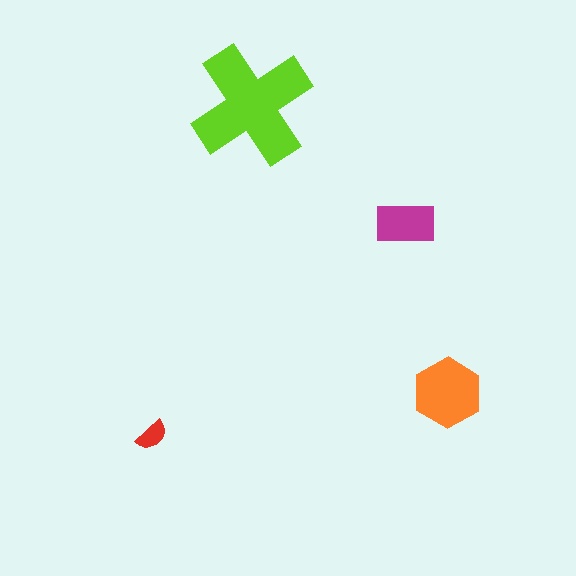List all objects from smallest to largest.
The red semicircle, the magenta rectangle, the orange hexagon, the lime cross.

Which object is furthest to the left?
The red semicircle is leftmost.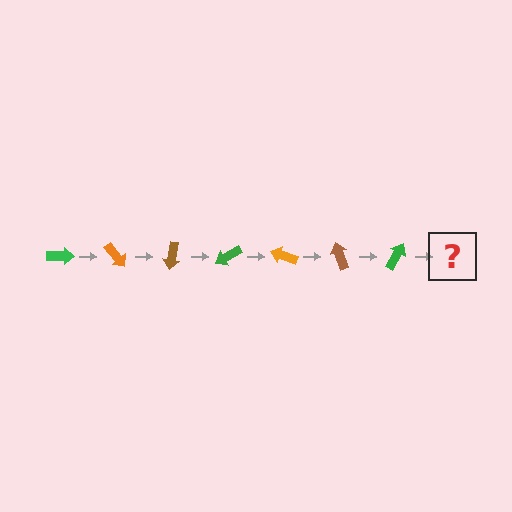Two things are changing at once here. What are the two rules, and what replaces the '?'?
The two rules are that it rotates 50 degrees each step and the color cycles through green, orange, and brown. The '?' should be an orange arrow, rotated 350 degrees from the start.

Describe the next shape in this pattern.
It should be an orange arrow, rotated 350 degrees from the start.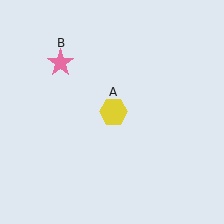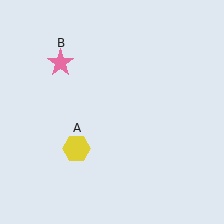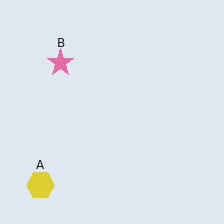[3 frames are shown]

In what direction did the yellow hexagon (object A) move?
The yellow hexagon (object A) moved down and to the left.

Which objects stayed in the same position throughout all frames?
Pink star (object B) remained stationary.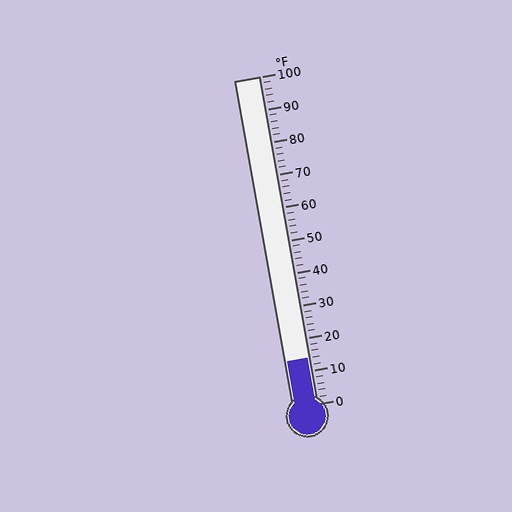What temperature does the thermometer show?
The thermometer shows approximately 14°F.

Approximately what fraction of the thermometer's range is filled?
The thermometer is filled to approximately 15% of its range.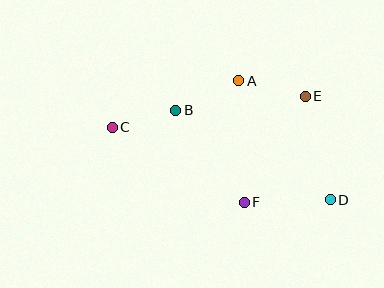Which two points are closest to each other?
Points B and C are closest to each other.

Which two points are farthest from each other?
Points C and D are farthest from each other.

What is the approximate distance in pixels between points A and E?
The distance between A and E is approximately 68 pixels.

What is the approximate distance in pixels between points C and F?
The distance between C and F is approximately 152 pixels.